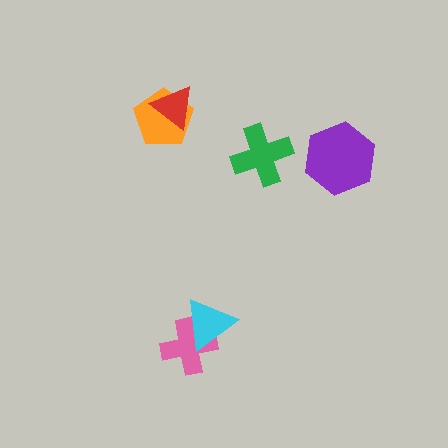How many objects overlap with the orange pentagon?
1 object overlaps with the orange pentagon.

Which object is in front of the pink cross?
The cyan triangle is in front of the pink cross.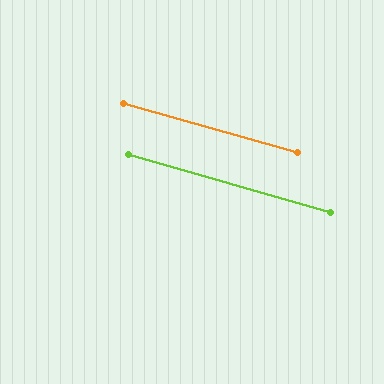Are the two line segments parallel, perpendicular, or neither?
Parallel — their directions differ by only 0.2°.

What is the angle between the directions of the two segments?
Approximately 0 degrees.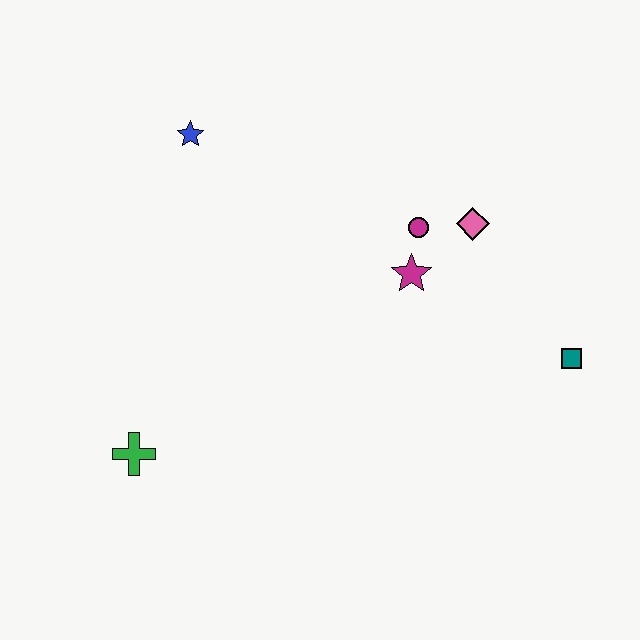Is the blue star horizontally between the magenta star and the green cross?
Yes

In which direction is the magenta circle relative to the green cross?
The magenta circle is to the right of the green cross.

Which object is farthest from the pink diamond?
The green cross is farthest from the pink diamond.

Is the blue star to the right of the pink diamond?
No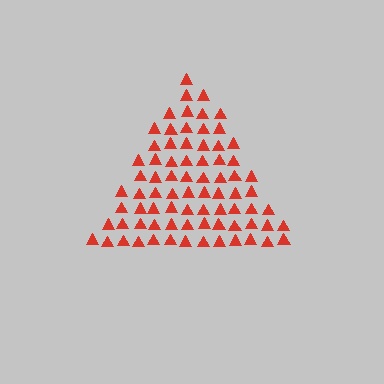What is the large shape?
The large shape is a triangle.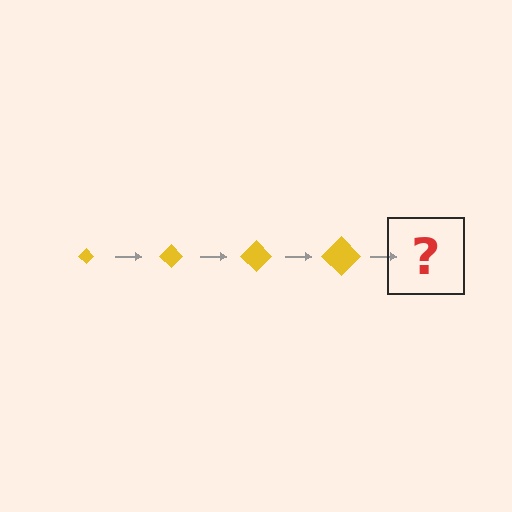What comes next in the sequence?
The next element should be a yellow diamond, larger than the previous one.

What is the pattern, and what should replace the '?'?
The pattern is that the diamond gets progressively larger each step. The '?' should be a yellow diamond, larger than the previous one.